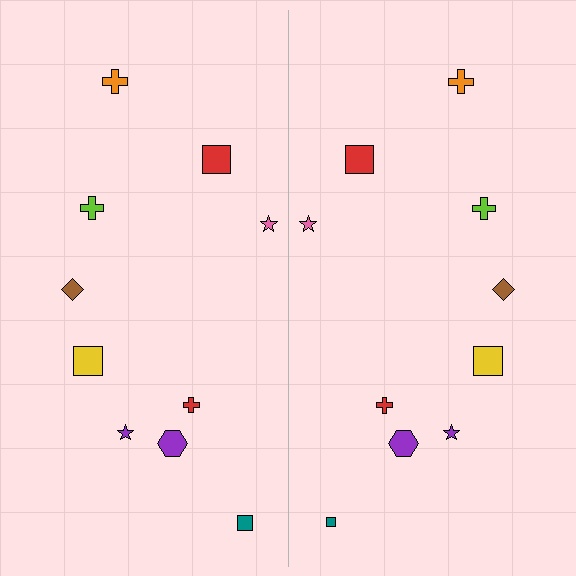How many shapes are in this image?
There are 20 shapes in this image.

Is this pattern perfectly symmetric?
No, the pattern is not perfectly symmetric. The teal square on the right side has a different size than its mirror counterpart.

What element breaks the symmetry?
The teal square on the right side has a different size than its mirror counterpart.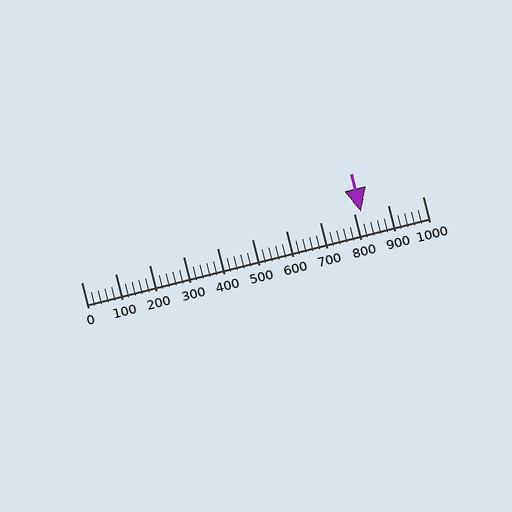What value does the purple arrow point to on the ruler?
The purple arrow points to approximately 820.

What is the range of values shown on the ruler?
The ruler shows values from 0 to 1000.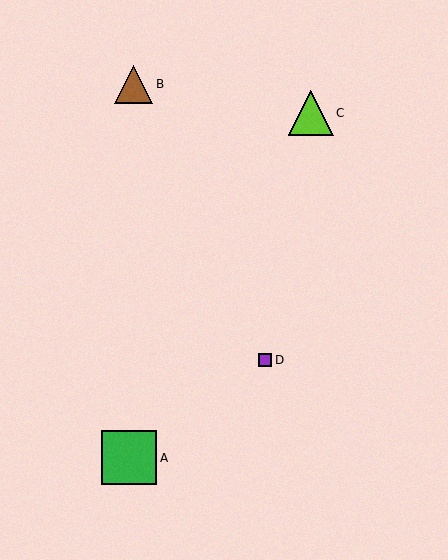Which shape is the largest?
The green square (labeled A) is the largest.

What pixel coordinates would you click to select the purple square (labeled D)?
Click at (265, 360) to select the purple square D.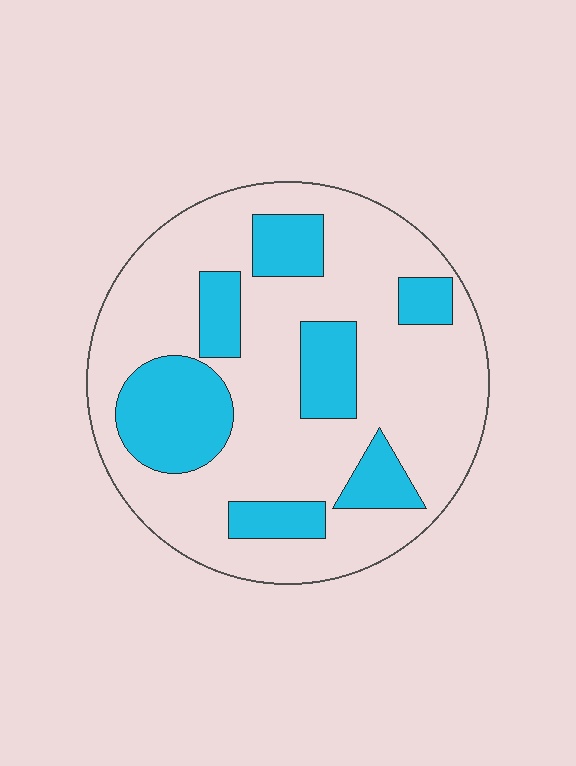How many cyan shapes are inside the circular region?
7.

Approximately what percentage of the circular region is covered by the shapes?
Approximately 25%.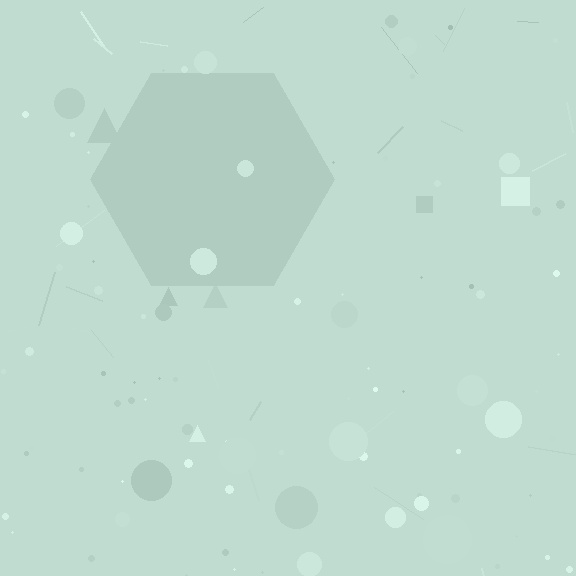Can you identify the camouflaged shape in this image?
The camouflaged shape is a hexagon.